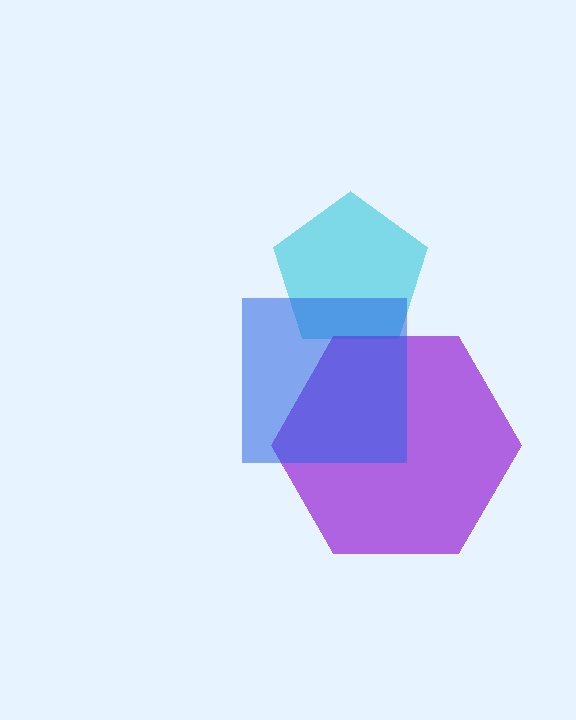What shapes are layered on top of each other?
The layered shapes are: a cyan pentagon, a purple hexagon, a blue square.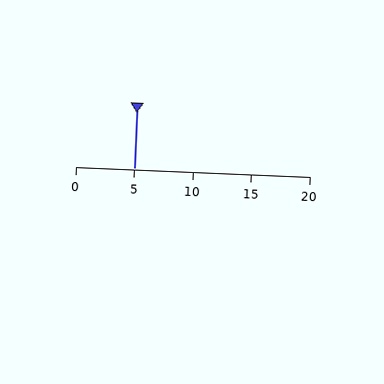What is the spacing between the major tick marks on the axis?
The major ticks are spaced 5 apart.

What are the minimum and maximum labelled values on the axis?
The axis runs from 0 to 20.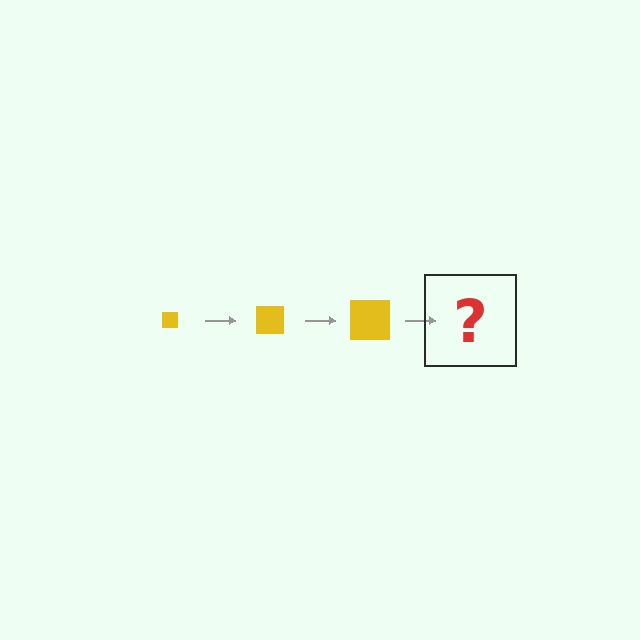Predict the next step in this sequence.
The next step is a yellow square, larger than the previous one.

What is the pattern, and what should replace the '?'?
The pattern is that the square gets progressively larger each step. The '?' should be a yellow square, larger than the previous one.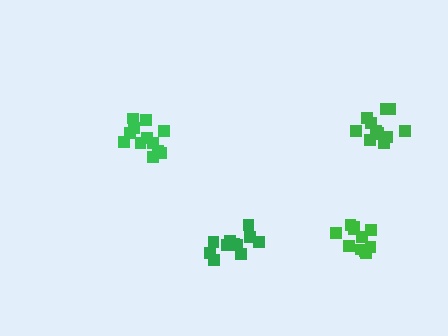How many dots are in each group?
Group 1: 11 dots, Group 2: 12 dots, Group 3: 12 dots, Group 4: 11 dots (46 total).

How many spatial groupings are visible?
There are 4 spatial groupings.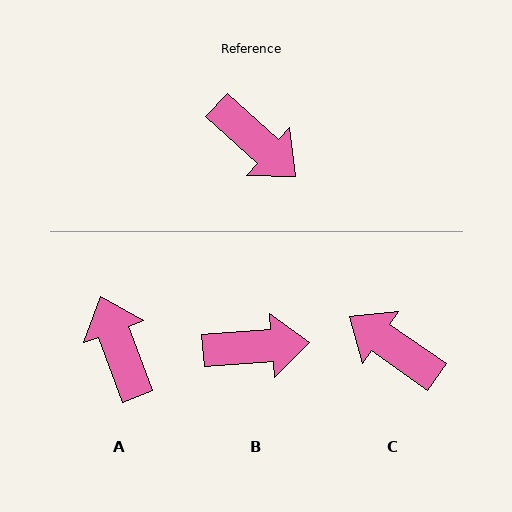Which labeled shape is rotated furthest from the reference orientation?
C, about 173 degrees away.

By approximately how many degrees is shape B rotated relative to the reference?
Approximately 47 degrees counter-clockwise.